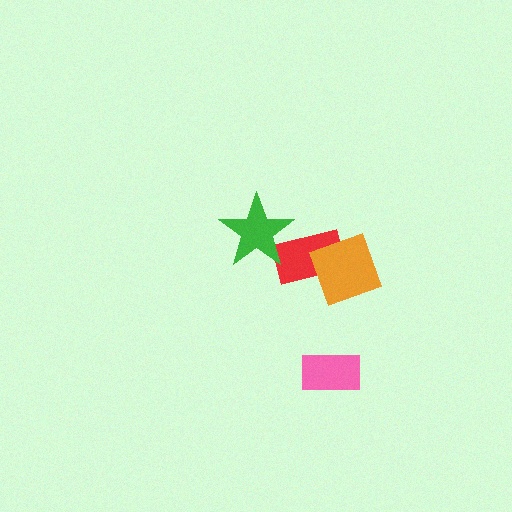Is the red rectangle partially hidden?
Yes, it is partially covered by another shape.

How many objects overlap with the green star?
1 object overlaps with the green star.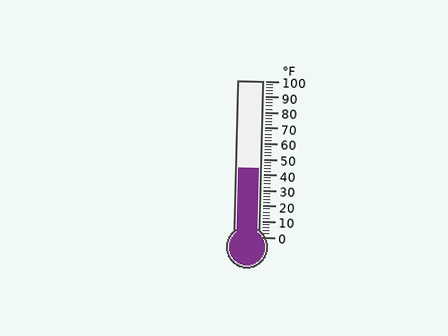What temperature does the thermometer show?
The thermometer shows approximately 44°F.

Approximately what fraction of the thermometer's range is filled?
The thermometer is filled to approximately 45% of its range.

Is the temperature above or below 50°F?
The temperature is below 50°F.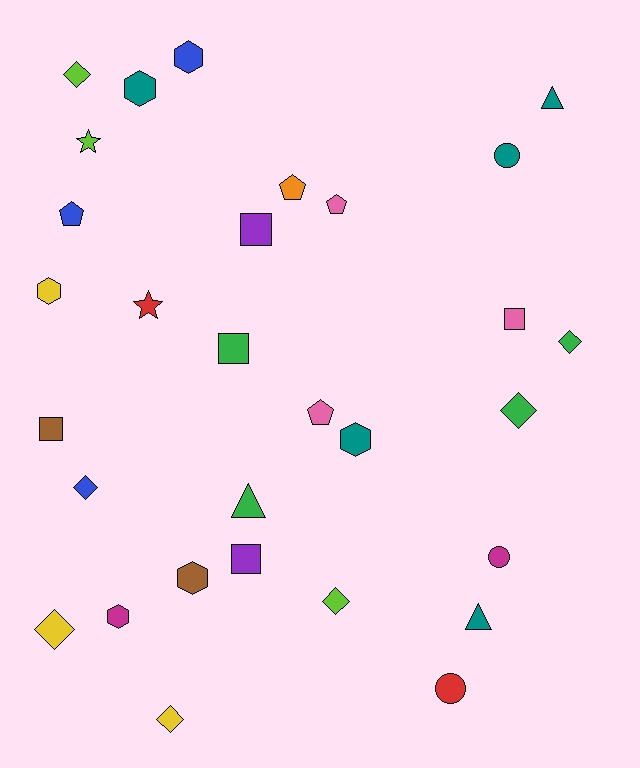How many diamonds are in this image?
There are 7 diamonds.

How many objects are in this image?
There are 30 objects.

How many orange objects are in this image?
There is 1 orange object.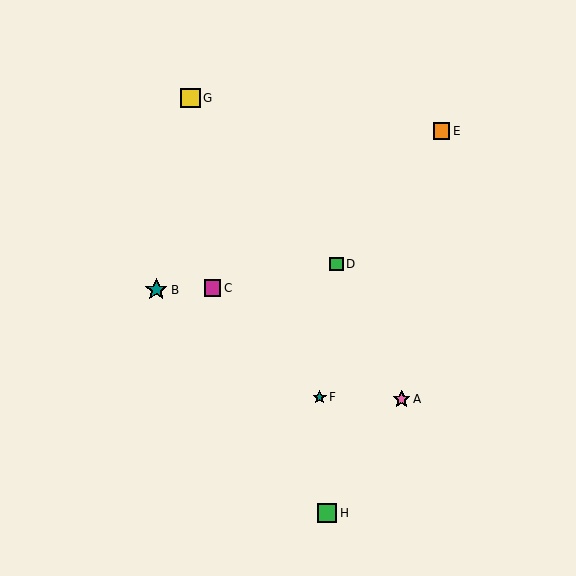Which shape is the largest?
The teal star (labeled B) is the largest.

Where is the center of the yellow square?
The center of the yellow square is at (190, 98).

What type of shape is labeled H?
Shape H is a green square.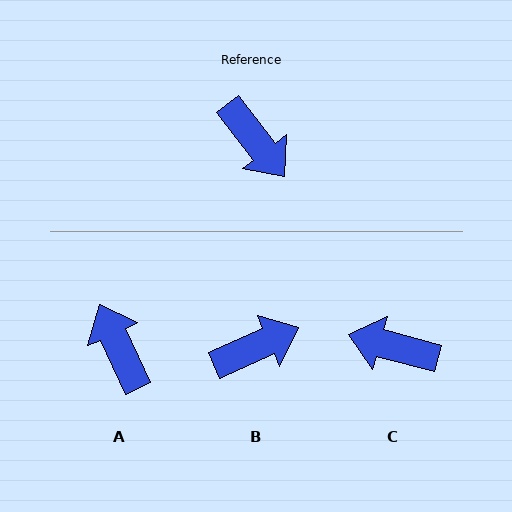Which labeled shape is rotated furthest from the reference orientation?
A, about 167 degrees away.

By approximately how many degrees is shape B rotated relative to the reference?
Approximately 76 degrees counter-clockwise.